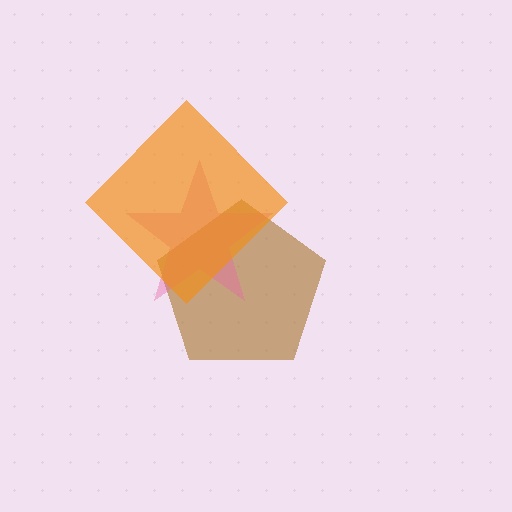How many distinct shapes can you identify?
There are 3 distinct shapes: a brown pentagon, a pink star, an orange diamond.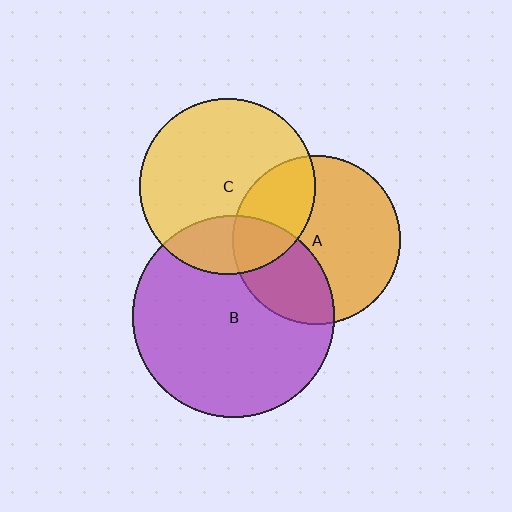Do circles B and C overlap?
Yes.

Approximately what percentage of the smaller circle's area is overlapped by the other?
Approximately 25%.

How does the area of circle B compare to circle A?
Approximately 1.4 times.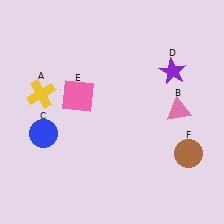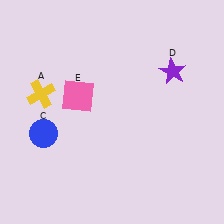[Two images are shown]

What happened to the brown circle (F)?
The brown circle (F) was removed in Image 2. It was in the bottom-right area of Image 1.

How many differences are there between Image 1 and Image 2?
There are 2 differences between the two images.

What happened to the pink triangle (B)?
The pink triangle (B) was removed in Image 2. It was in the top-right area of Image 1.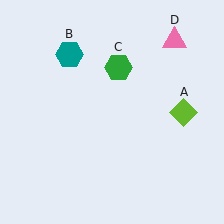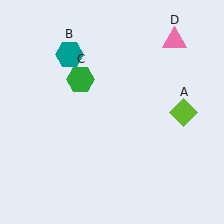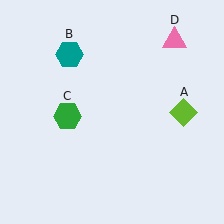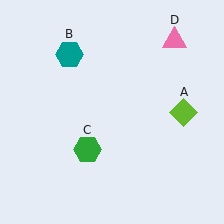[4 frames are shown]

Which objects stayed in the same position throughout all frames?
Lime diamond (object A) and teal hexagon (object B) and pink triangle (object D) remained stationary.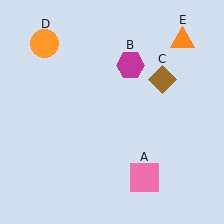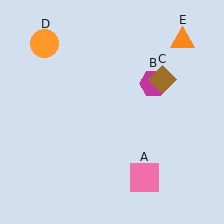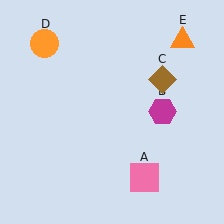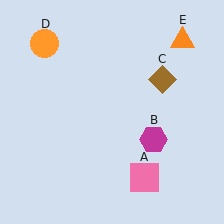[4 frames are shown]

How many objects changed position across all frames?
1 object changed position: magenta hexagon (object B).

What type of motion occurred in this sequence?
The magenta hexagon (object B) rotated clockwise around the center of the scene.